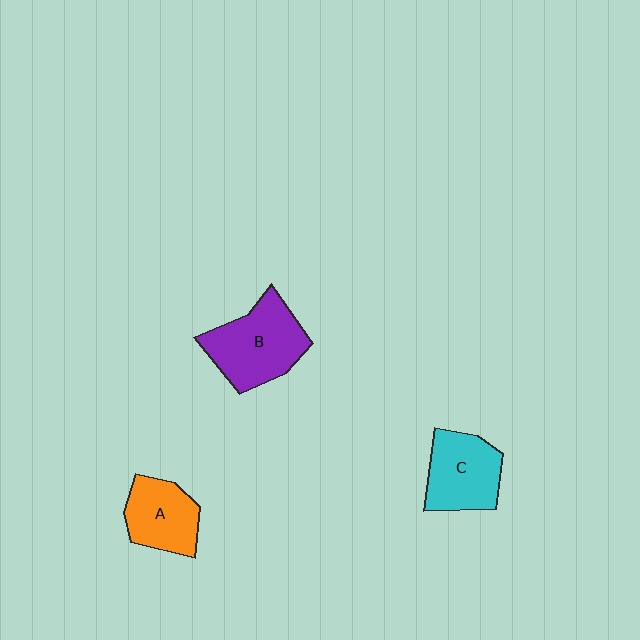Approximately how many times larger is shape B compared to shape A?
Approximately 1.4 times.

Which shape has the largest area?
Shape B (purple).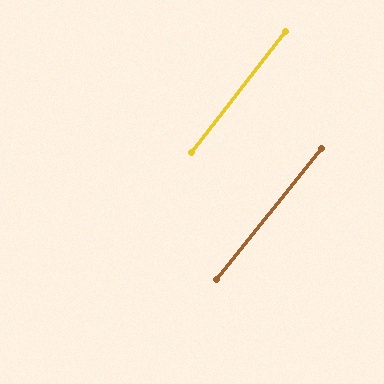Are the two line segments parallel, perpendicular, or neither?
Parallel — their directions differ by only 0.5°.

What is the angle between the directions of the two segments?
Approximately 1 degree.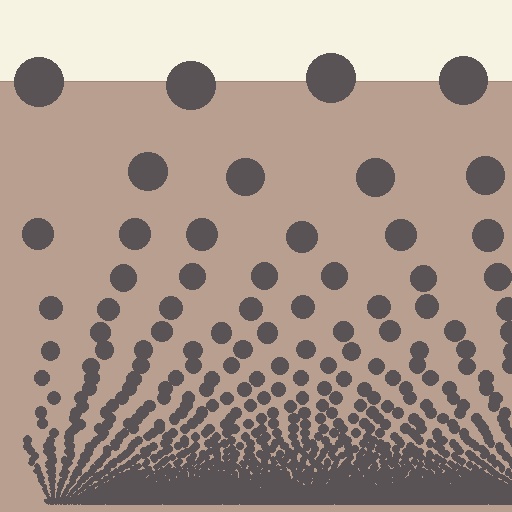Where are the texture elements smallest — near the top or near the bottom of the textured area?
Near the bottom.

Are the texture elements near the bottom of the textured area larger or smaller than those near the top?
Smaller. The gradient is inverted — elements near the bottom are smaller and denser.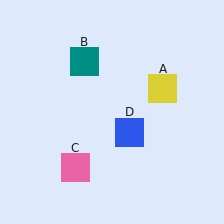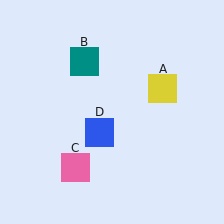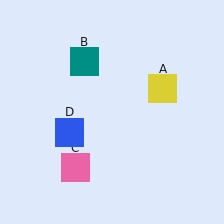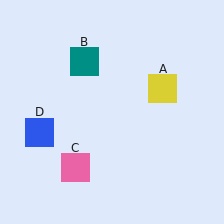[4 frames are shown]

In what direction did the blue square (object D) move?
The blue square (object D) moved left.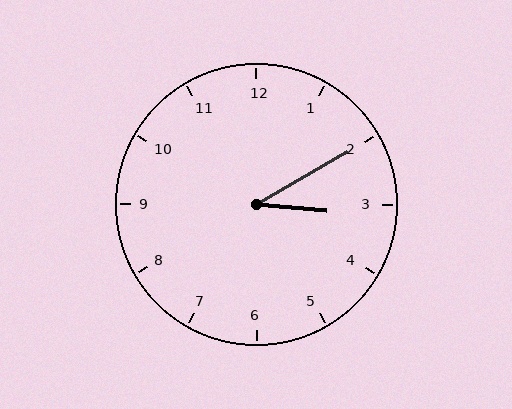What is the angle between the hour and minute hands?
Approximately 35 degrees.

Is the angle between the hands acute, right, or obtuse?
It is acute.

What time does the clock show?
3:10.